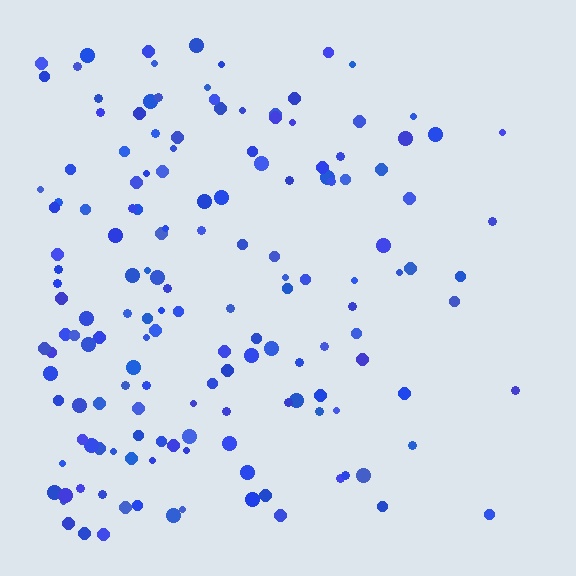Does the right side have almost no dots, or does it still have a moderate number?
Still a moderate number, just noticeably fewer than the left.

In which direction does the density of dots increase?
From right to left, with the left side densest.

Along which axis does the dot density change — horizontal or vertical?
Horizontal.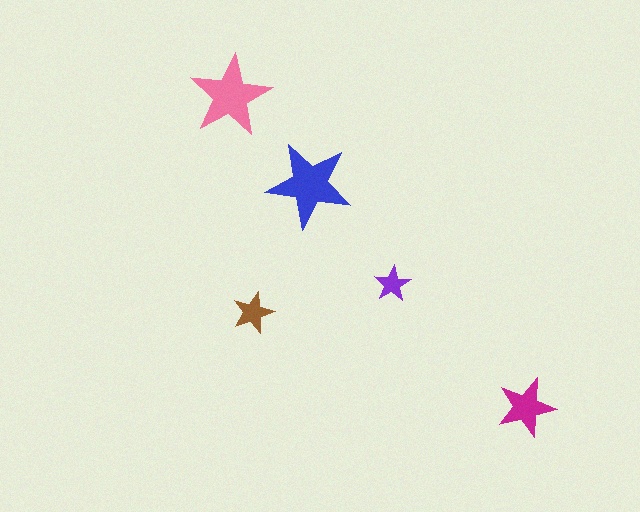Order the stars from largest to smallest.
the blue one, the pink one, the magenta one, the brown one, the purple one.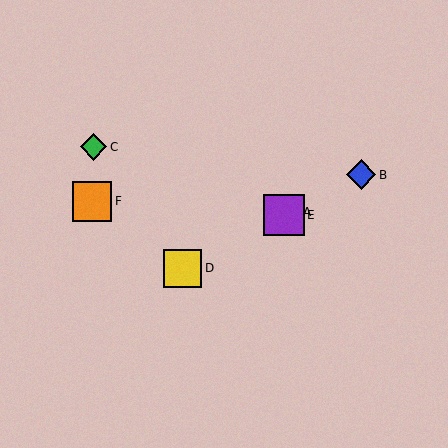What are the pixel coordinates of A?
Object A is at (290, 212).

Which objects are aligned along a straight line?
Objects A, B, D, E are aligned along a straight line.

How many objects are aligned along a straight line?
4 objects (A, B, D, E) are aligned along a straight line.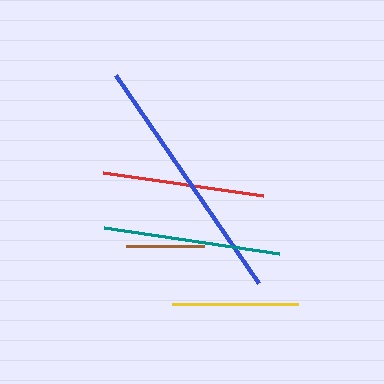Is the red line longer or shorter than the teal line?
The teal line is longer than the red line.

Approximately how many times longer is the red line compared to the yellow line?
The red line is approximately 1.3 times the length of the yellow line.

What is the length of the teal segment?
The teal segment is approximately 177 pixels long.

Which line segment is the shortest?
The brown line is the shortest at approximately 78 pixels.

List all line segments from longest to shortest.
From longest to shortest: blue, teal, red, yellow, brown.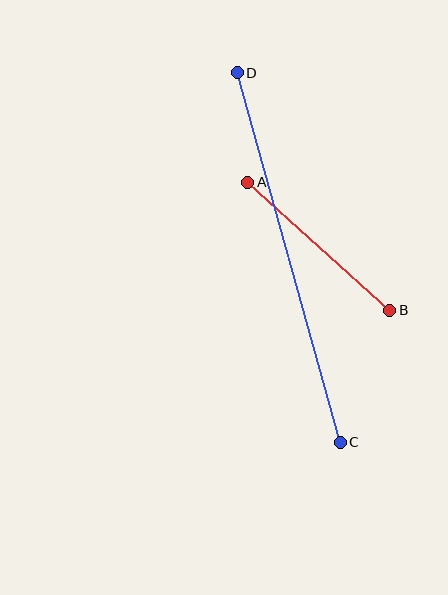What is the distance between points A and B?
The distance is approximately 191 pixels.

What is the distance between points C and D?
The distance is approximately 384 pixels.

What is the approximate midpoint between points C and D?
The midpoint is at approximately (289, 258) pixels.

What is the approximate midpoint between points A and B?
The midpoint is at approximately (319, 246) pixels.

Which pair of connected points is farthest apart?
Points C and D are farthest apart.